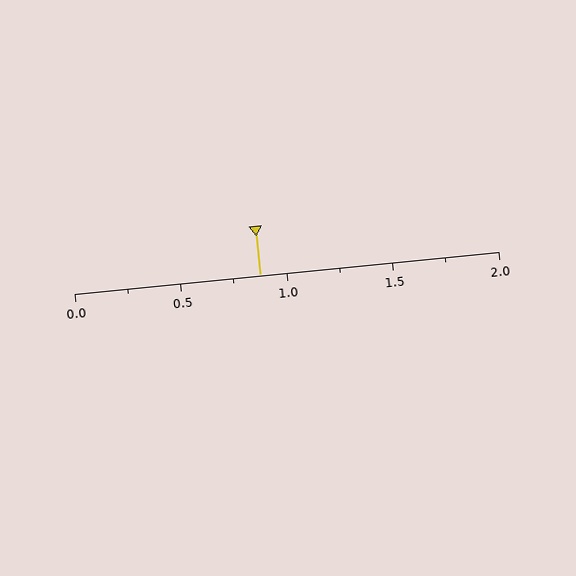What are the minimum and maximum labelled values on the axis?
The axis runs from 0.0 to 2.0.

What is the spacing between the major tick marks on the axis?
The major ticks are spaced 0.5 apart.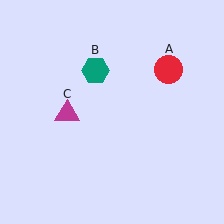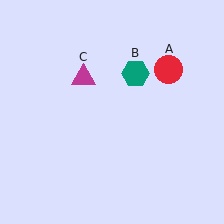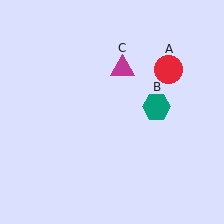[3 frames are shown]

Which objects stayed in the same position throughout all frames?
Red circle (object A) remained stationary.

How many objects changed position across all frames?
2 objects changed position: teal hexagon (object B), magenta triangle (object C).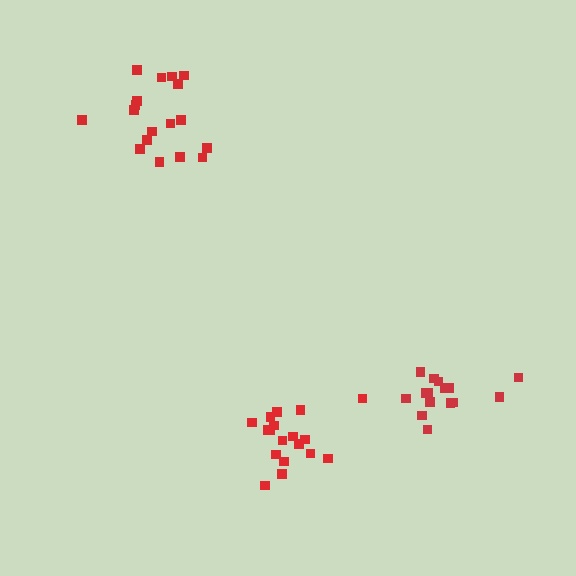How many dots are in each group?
Group 1: 18 dots, Group 2: 18 dots, Group 3: 15 dots (51 total).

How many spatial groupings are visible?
There are 3 spatial groupings.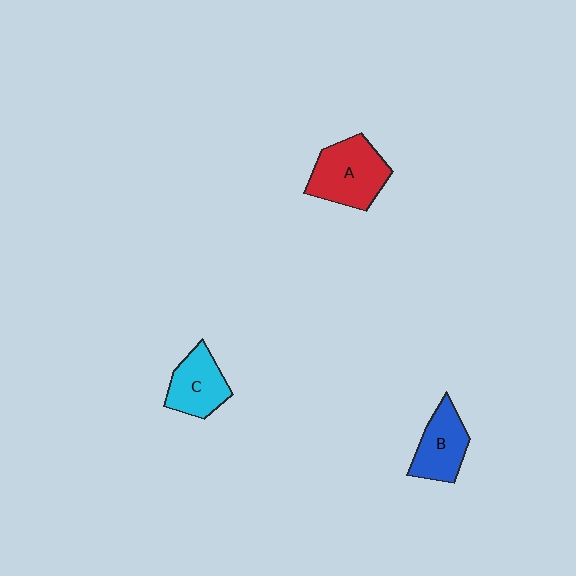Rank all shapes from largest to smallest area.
From largest to smallest: A (red), B (blue), C (cyan).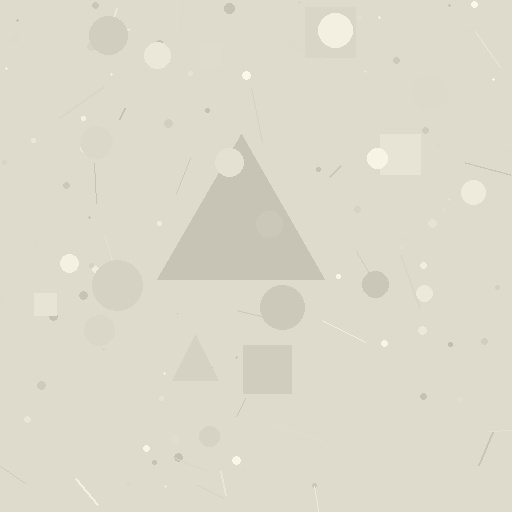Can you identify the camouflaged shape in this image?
The camouflaged shape is a triangle.